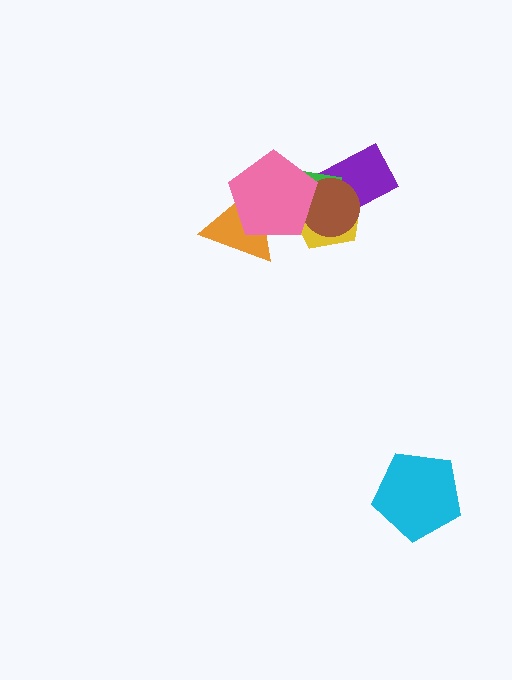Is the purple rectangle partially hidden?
Yes, it is partially covered by another shape.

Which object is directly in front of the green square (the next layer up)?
The brown circle is directly in front of the green square.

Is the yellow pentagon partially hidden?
Yes, it is partially covered by another shape.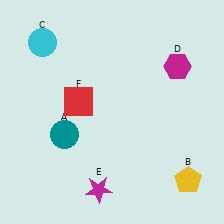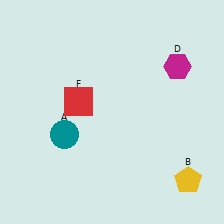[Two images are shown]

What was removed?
The magenta star (E), the cyan circle (C) were removed in Image 2.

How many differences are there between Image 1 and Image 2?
There are 2 differences between the two images.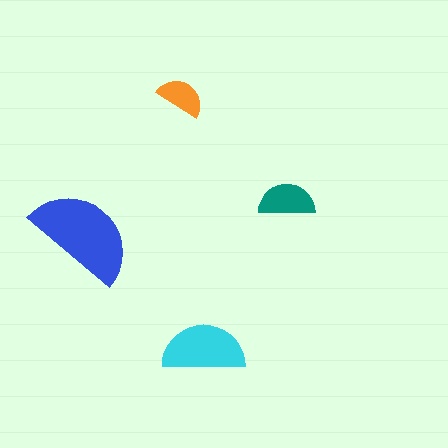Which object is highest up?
The orange semicircle is topmost.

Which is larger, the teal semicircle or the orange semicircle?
The teal one.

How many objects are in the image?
There are 4 objects in the image.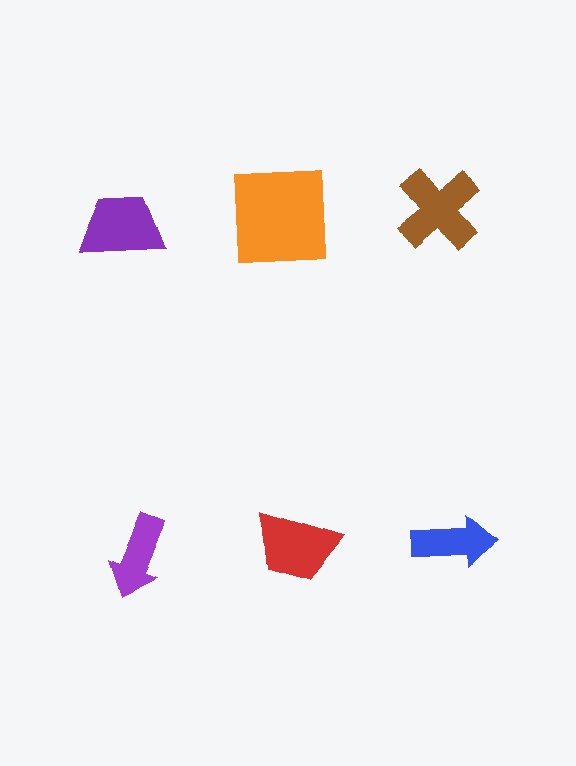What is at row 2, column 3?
A blue arrow.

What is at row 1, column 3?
A brown cross.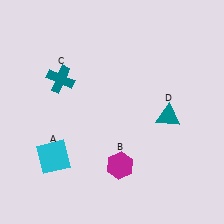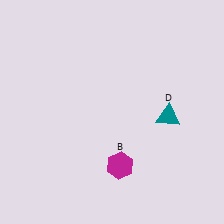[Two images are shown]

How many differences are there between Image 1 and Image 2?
There are 2 differences between the two images.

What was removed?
The cyan square (A), the teal cross (C) were removed in Image 2.